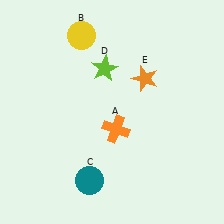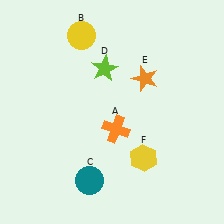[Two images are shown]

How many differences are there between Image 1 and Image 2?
There is 1 difference between the two images.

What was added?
A yellow hexagon (F) was added in Image 2.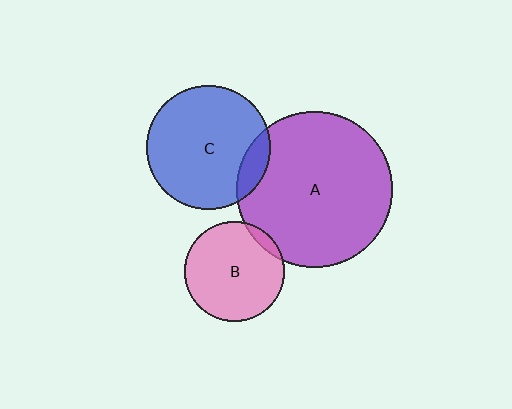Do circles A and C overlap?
Yes.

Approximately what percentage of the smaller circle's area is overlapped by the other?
Approximately 10%.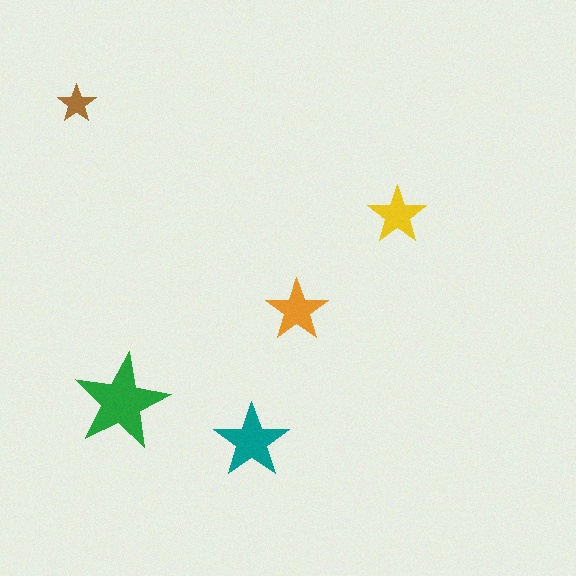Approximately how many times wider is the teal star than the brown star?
About 2 times wider.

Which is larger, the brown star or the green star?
The green one.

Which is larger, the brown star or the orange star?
The orange one.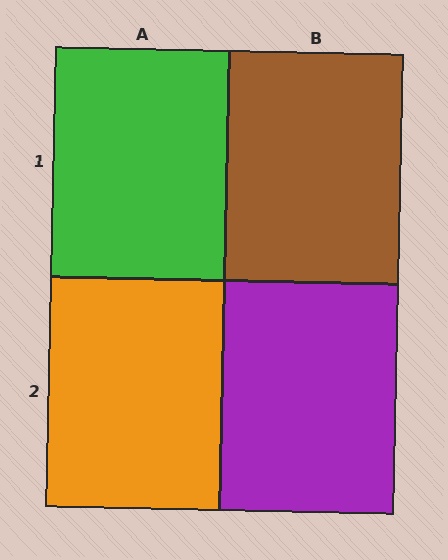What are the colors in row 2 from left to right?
Orange, purple.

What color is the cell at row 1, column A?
Green.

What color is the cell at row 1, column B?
Brown.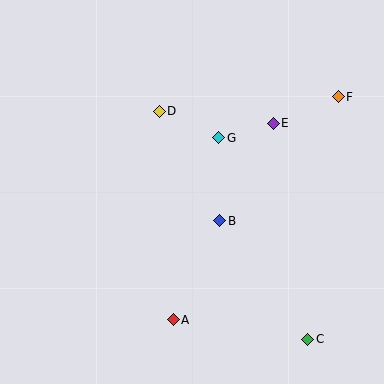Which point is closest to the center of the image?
Point B at (220, 221) is closest to the center.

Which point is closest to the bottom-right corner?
Point C is closest to the bottom-right corner.